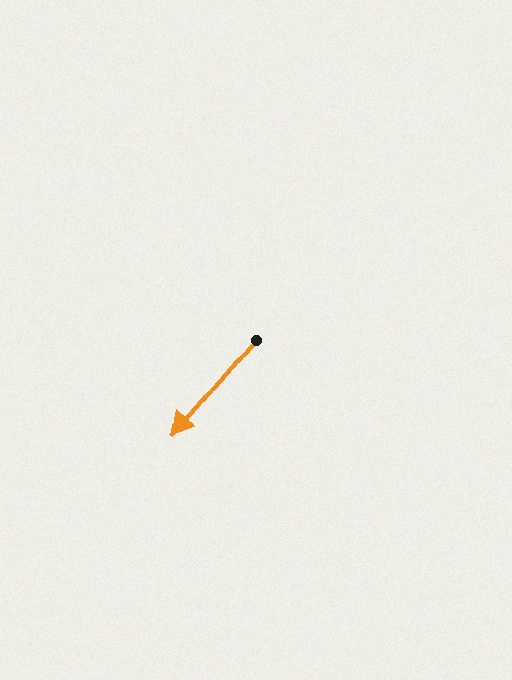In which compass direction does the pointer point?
Southwest.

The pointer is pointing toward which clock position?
Roughly 7 o'clock.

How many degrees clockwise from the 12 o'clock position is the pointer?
Approximately 220 degrees.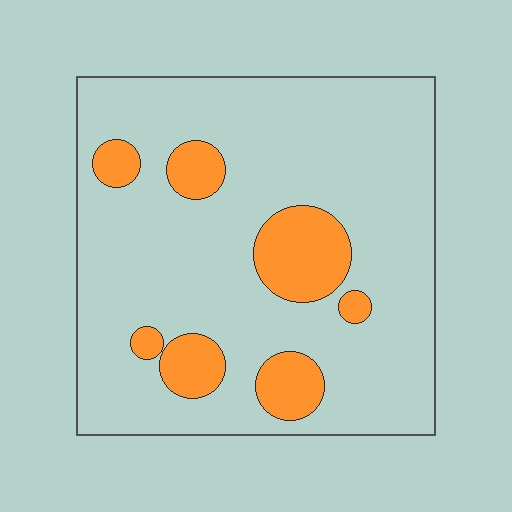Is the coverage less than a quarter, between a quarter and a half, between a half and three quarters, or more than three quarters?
Less than a quarter.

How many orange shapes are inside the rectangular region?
7.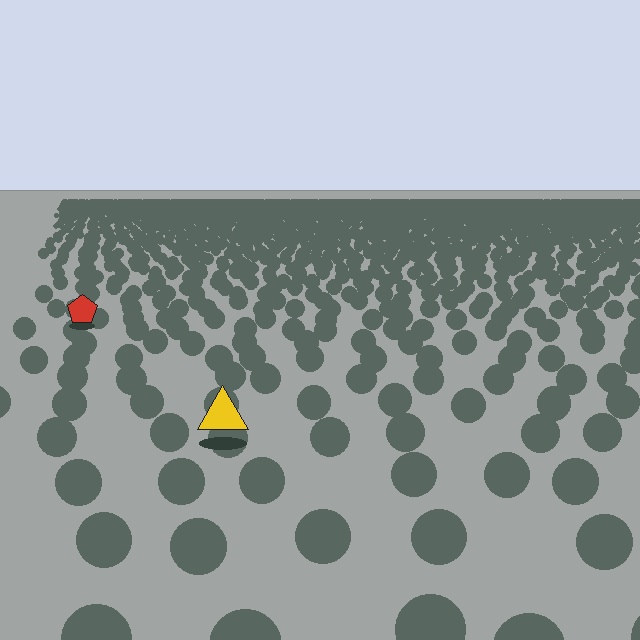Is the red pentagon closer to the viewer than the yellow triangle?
No. The yellow triangle is closer — you can tell from the texture gradient: the ground texture is coarser near it.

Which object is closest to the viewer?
The yellow triangle is closest. The texture marks near it are larger and more spread out.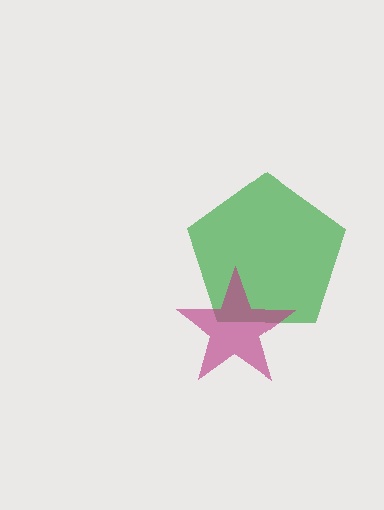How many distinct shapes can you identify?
There are 2 distinct shapes: a green pentagon, a magenta star.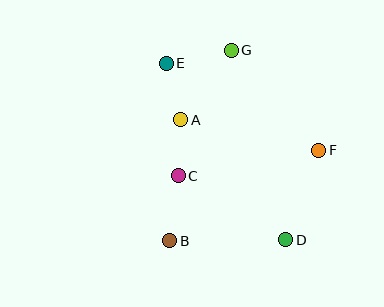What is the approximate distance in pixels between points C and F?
The distance between C and F is approximately 143 pixels.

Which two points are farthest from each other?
Points D and E are farthest from each other.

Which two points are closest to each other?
Points A and C are closest to each other.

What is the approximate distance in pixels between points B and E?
The distance between B and E is approximately 178 pixels.